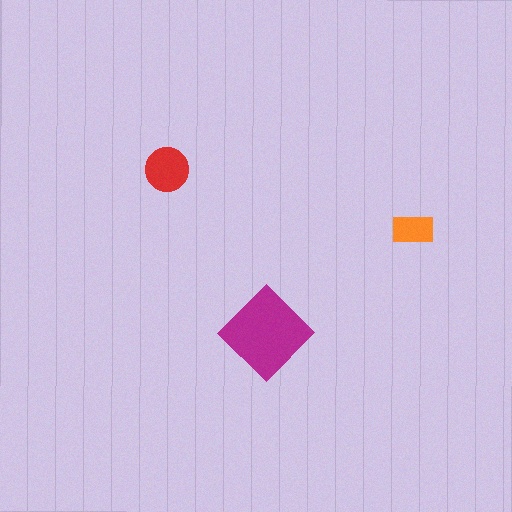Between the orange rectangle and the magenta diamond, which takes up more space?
The magenta diamond.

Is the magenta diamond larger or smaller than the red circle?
Larger.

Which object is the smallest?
The orange rectangle.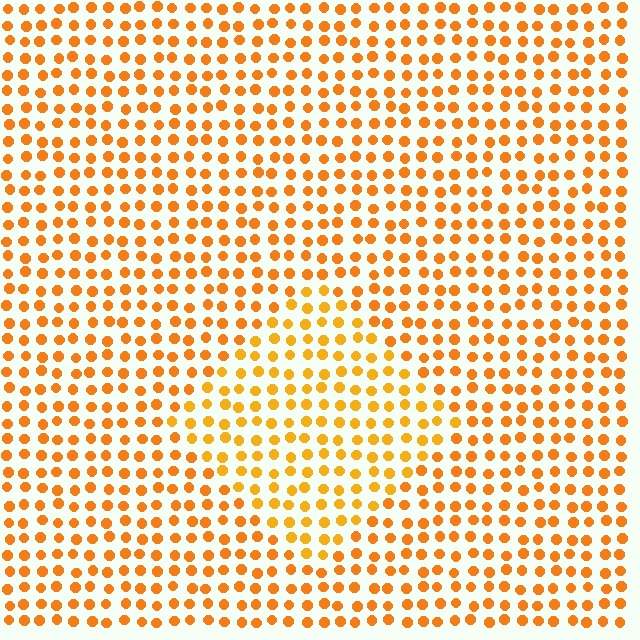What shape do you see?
I see a diamond.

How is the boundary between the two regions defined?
The boundary is defined purely by a slight shift in hue (about 14 degrees). Spacing, size, and orientation are identical on both sides.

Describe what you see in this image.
The image is filled with small orange elements in a uniform arrangement. A diamond-shaped region is visible where the elements are tinted to a slightly different hue, forming a subtle color boundary.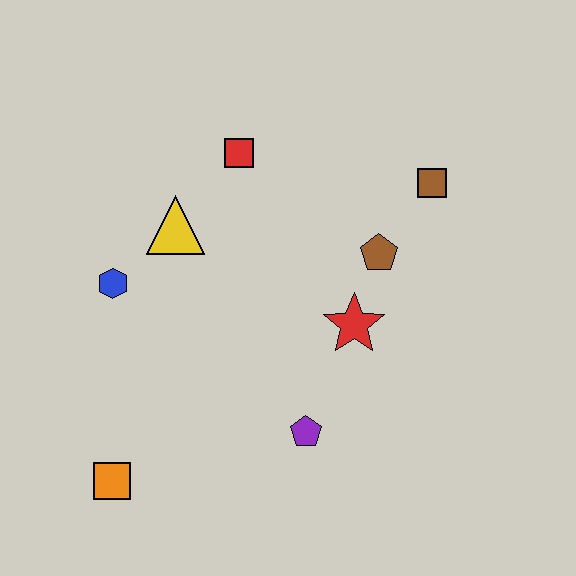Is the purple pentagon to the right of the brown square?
No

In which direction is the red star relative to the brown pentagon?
The red star is below the brown pentagon.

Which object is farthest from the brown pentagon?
The orange square is farthest from the brown pentagon.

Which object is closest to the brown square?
The brown pentagon is closest to the brown square.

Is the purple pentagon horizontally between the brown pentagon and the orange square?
Yes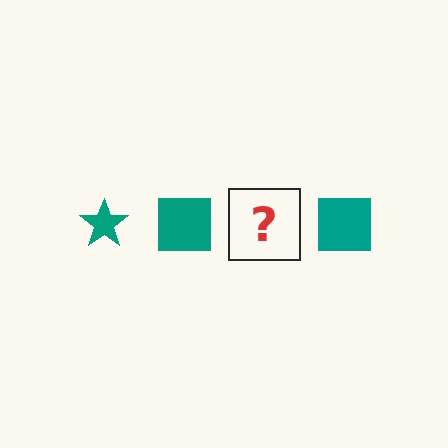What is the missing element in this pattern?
The missing element is a teal star.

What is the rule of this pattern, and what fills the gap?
The rule is that the pattern cycles through star, square shapes in teal. The gap should be filled with a teal star.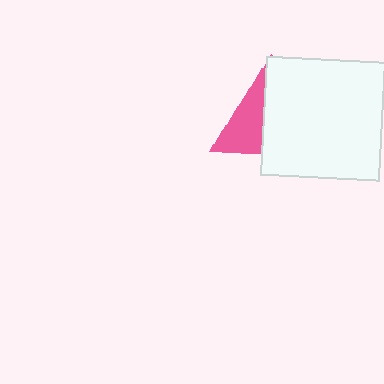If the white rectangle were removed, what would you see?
You would see the complete pink triangle.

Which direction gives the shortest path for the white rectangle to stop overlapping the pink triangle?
Moving right gives the shortest separation.